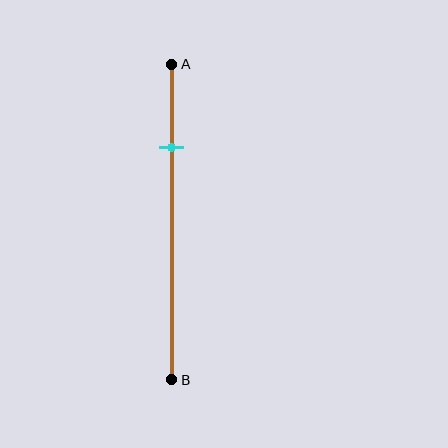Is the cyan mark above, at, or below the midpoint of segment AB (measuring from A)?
The cyan mark is above the midpoint of segment AB.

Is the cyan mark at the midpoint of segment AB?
No, the mark is at about 25% from A, not at the 50% midpoint.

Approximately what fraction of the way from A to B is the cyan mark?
The cyan mark is approximately 25% of the way from A to B.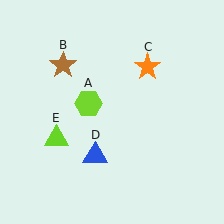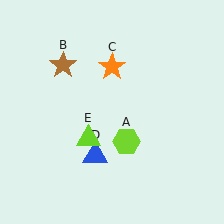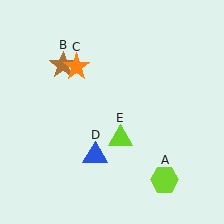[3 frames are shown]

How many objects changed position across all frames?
3 objects changed position: lime hexagon (object A), orange star (object C), lime triangle (object E).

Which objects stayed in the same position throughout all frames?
Brown star (object B) and blue triangle (object D) remained stationary.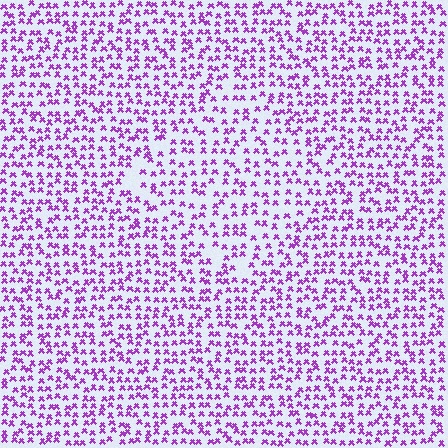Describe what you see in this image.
The image contains small purple elements arranged at two different densities. A diamond-shaped region is visible where the elements are less densely packed than the surrounding area.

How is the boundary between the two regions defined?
The boundary is defined by a change in element density (approximately 1.4x ratio). All elements are the same color, size, and shape.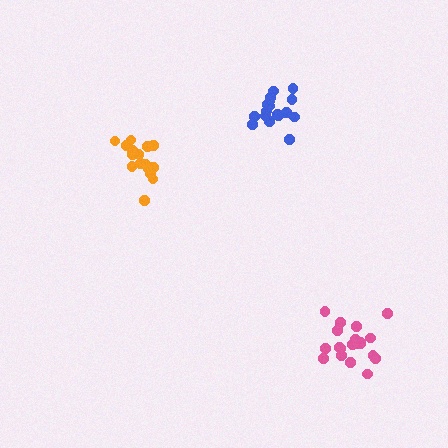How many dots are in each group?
Group 1: 16 dots, Group 2: 17 dots, Group 3: 20 dots (53 total).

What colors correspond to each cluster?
The clusters are colored: orange, blue, pink.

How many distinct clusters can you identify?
There are 3 distinct clusters.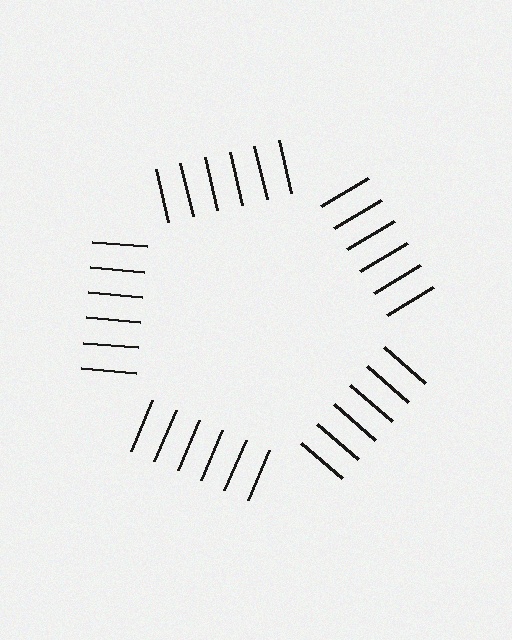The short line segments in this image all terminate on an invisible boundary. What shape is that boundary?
An illusory pentagon — the line segments terminate on its edges but no continuous stroke is drawn.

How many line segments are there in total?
30 — 6 along each of the 5 edges.